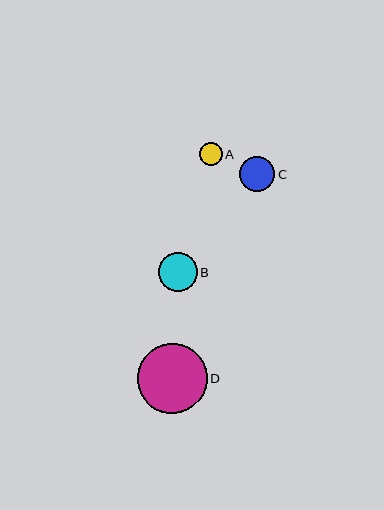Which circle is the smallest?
Circle A is the smallest with a size of approximately 23 pixels.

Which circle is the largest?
Circle D is the largest with a size of approximately 70 pixels.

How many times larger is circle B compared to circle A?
Circle B is approximately 1.7 times the size of circle A.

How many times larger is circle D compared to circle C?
Circle D is approximately 2.0 times the size of circle C.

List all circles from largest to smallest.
From largest to smallest: D, B, C, A.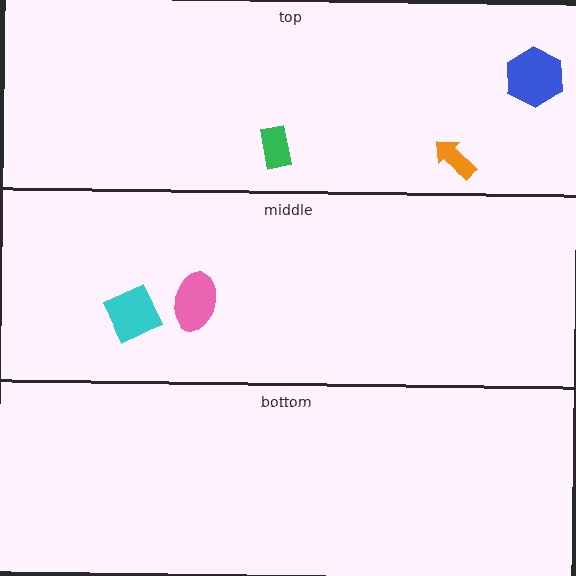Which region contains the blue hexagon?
The top region.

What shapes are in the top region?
The orange arrow, the green rectangle, the blue hexagon.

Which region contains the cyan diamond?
The middle region.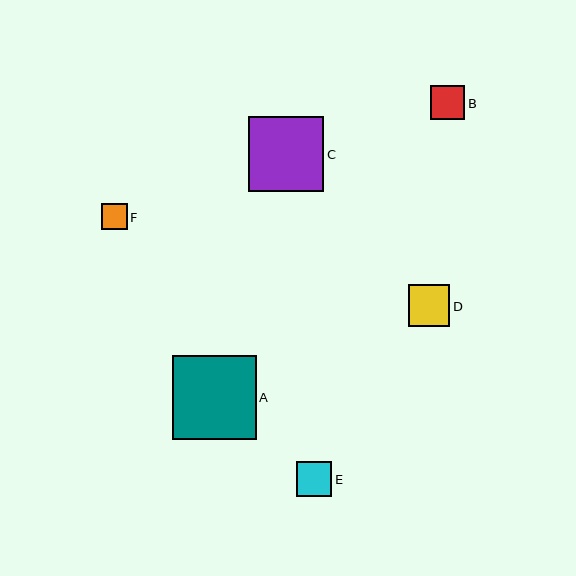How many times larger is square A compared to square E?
Square A is approximately 2.4 times the size of square E.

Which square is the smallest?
Square F is the smallest with a size of approximately 26 pixels.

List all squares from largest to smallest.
From largest to smallest: A, C, D, E, B, F.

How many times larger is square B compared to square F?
Square B is approximately 1.3 times the size of square F.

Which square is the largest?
Square A is the largest with a size of approximately 84 pixels.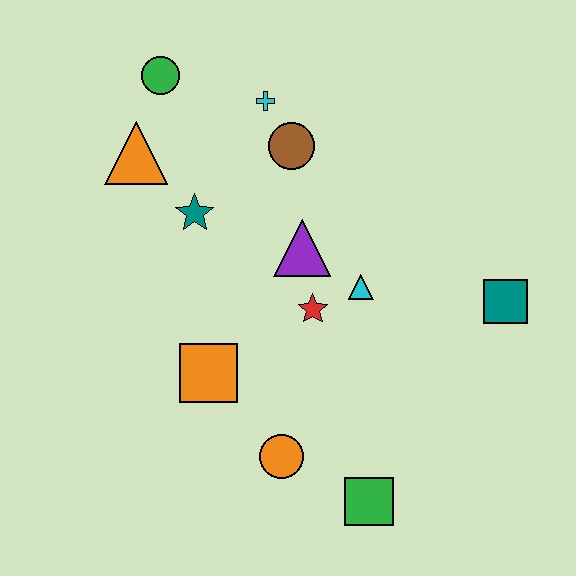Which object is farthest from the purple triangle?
The green square is farthest from the purple triangle.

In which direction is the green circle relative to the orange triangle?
The green circle is above the orange triangle.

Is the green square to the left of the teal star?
No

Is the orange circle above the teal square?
No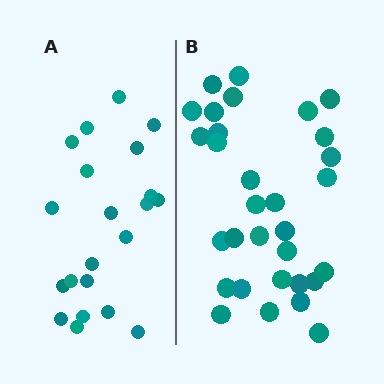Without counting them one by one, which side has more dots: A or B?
Region B (the right region) has more dots.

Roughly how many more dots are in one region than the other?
Region B has roughly 10 or so more dots than region A.